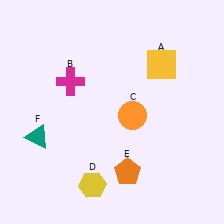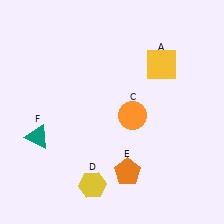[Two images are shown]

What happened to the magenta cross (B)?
The magenta cross (B) was removed in Image 2. It was in the top-left area of Image 1.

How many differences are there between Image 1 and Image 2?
There is 1 difference between the two images.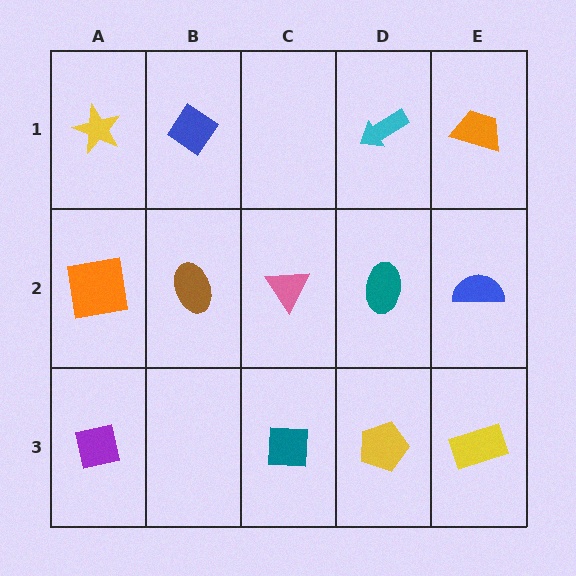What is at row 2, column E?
A blue semicircle.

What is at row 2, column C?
A pink triangle.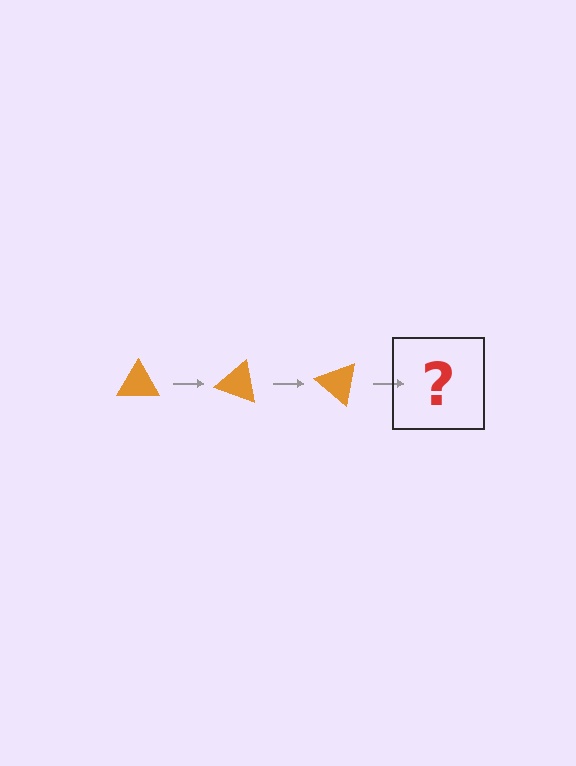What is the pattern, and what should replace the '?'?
The pattern is that the triangle rotates 20 degrees each step. The '?' should be an orange triangle rotated 60 degrees.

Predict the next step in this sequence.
The next step is an orange triangle rotated 60 degrees.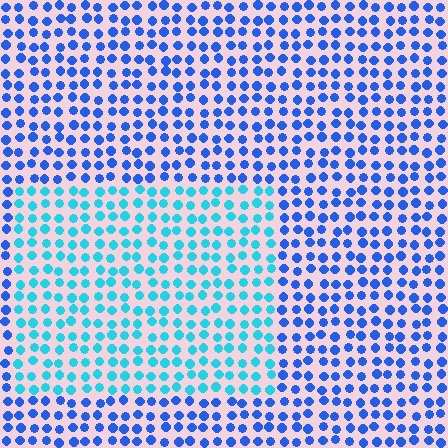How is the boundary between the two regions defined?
The boundary is defined purely by a slight shift in hue (about 37 degrees). Spacing, size, and orientation are identical on both sides.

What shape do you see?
I see a rectangle.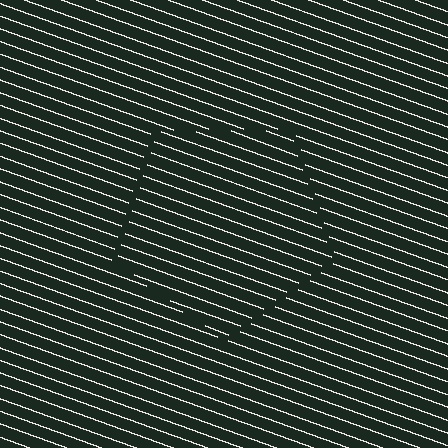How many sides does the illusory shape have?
5 sides — the line-ends trace a pentagon.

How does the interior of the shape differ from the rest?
The interior of the shape contains the same grating, shifted by half a period — the contour is defined by the phase discontinuity where line-ends from the inner and outer gratings abut.